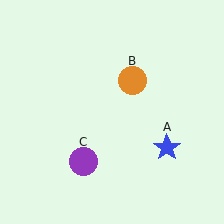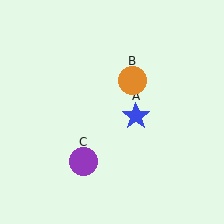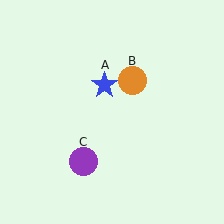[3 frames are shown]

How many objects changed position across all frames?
1 object changed position: blue star (object A).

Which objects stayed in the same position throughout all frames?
Orange circle (object B) and purple circle (object C) remained stationary.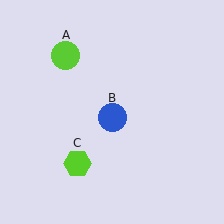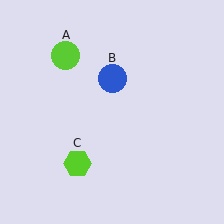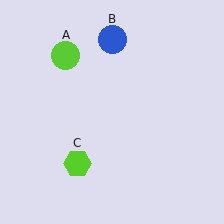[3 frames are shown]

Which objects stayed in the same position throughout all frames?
Lime circle (object A) and lime hexagon (object C) remained stationary.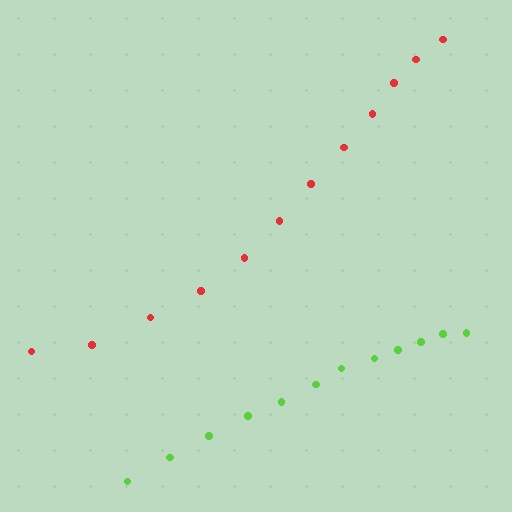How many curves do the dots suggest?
There are 2 distinct paths.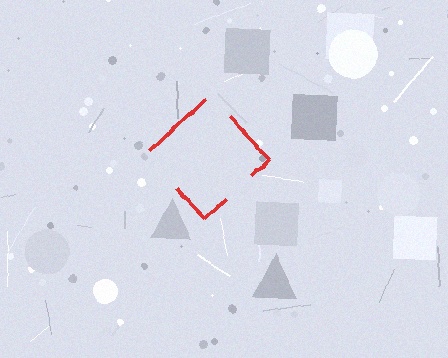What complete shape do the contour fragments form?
The contour fragments form a diamond.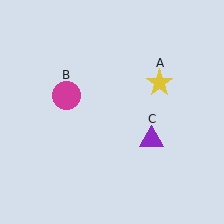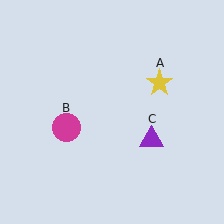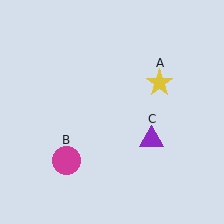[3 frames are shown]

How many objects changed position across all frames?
1 object changed position: magenta circle (object B).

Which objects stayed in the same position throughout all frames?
Yellow star (object A) and purple triangle (object C) remained stationary.